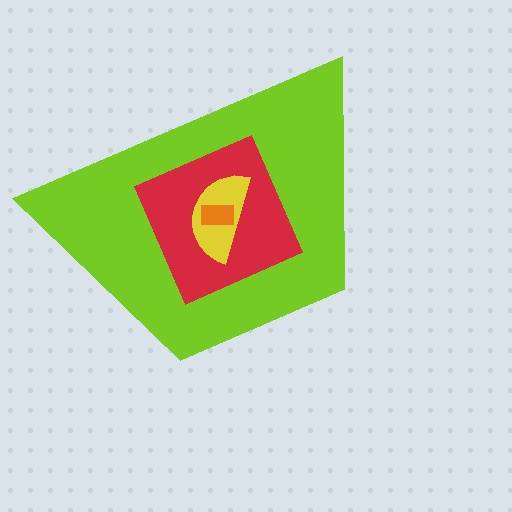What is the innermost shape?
The orange rectangle.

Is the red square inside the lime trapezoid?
Yes.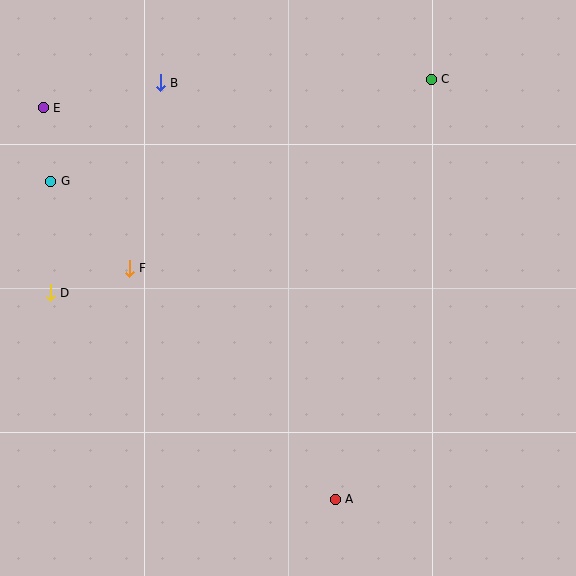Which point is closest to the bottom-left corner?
Point D is closest to the bottom-left corner.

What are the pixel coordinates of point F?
Point F is at (129, 268).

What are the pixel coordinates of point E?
Point E is at (43, 108).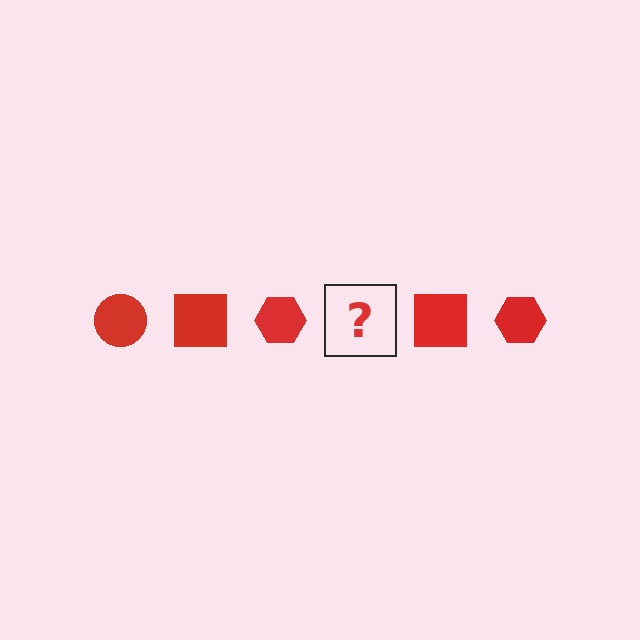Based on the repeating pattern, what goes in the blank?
The blank should be a red circle.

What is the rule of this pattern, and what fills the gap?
The rule is that the pattern cycles through circle, square, hexagon shapes in red. The gap should be filled with a red circle.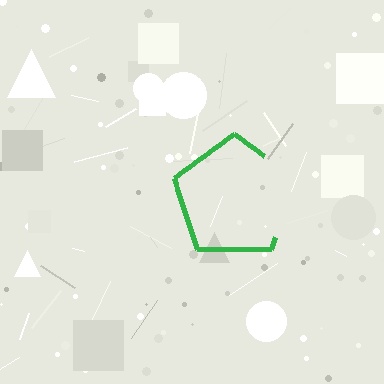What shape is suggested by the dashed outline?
The dashed outline suggests a pentagon.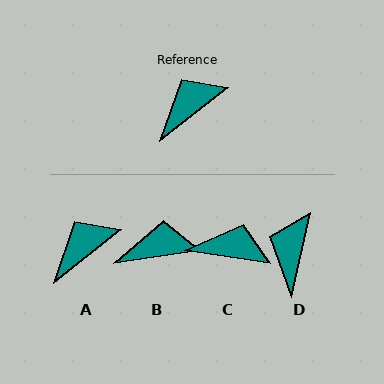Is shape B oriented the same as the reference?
No, it is off by about 30 degrees.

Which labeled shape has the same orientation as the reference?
A.